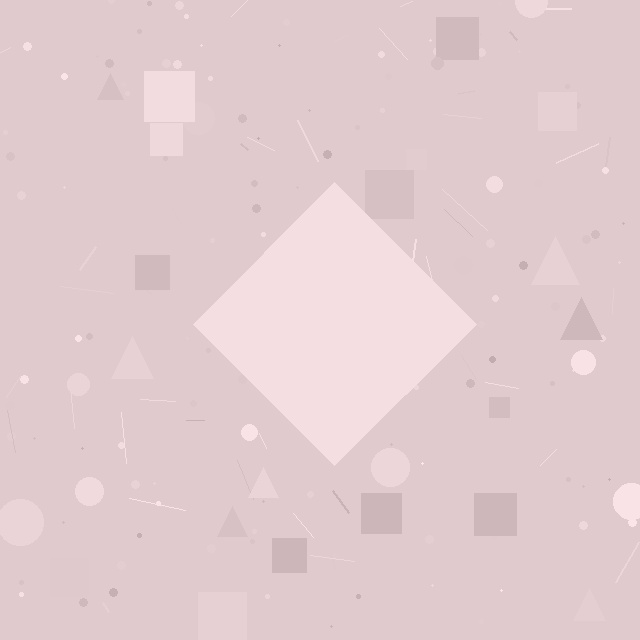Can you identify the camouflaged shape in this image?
The camouflaged shape is a diamond.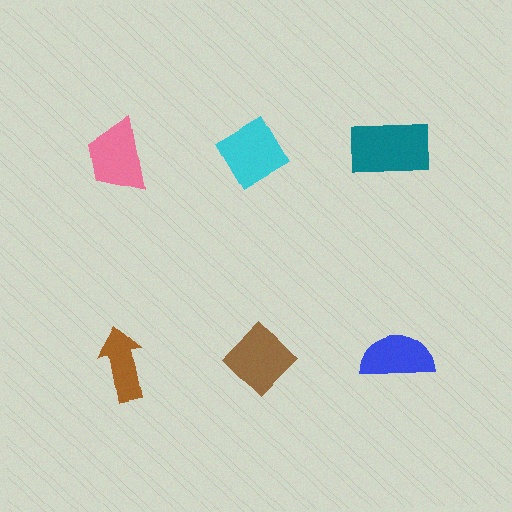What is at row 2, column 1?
A brown arrow.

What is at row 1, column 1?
A pink trapezoid.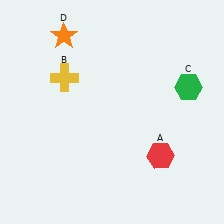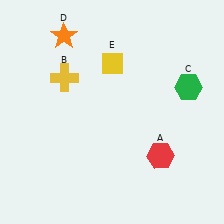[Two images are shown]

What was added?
A yellow diamond (E) was added in Image 2.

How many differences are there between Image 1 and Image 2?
There is 1 difference between the two images.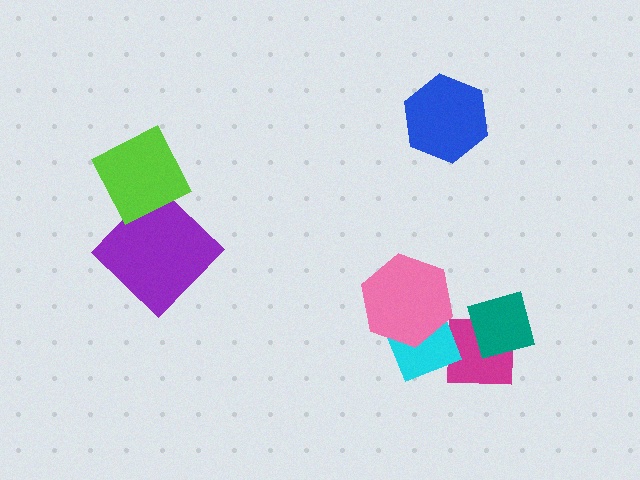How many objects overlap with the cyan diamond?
2 objects overlap with the cyan diamond.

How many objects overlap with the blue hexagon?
0 objects overlap with the blue hexagon.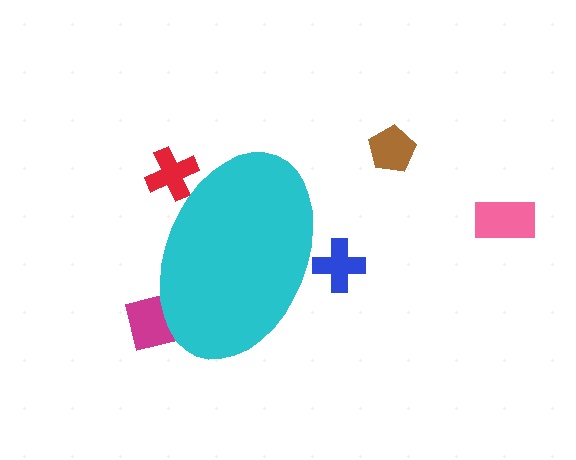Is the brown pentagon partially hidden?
No, the brown pentagon is fully visible.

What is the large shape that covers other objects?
A cyan ellipse.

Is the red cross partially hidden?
Yes, the red cross is partially hidden behind the cyan ellipse.